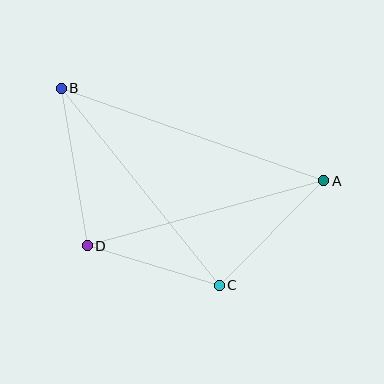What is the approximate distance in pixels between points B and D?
The distance between B and D is approximately 160 pixels.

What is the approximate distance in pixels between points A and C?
The distance between A and C is approximately 148 pixels.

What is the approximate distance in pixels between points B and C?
The distance between B and C is approximately 253 pixels.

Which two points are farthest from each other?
Points A and B are farthest from each other.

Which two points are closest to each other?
Points C and D are closest to each other.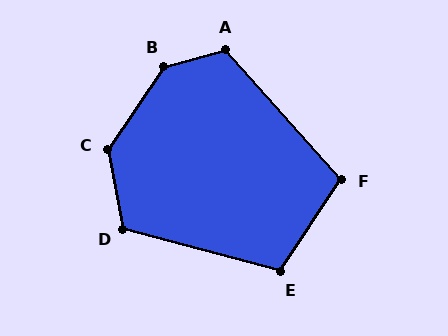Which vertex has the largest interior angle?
B, at approximately 139 degrees.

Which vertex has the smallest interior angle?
F, at approximately 105 degrees.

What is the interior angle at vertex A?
Approximately 117 degrees (obtuse).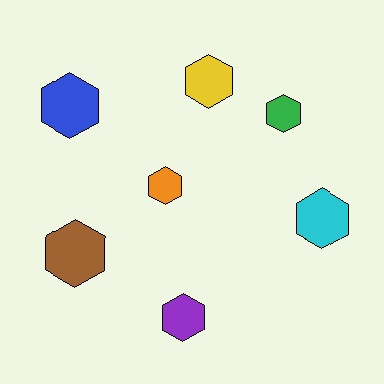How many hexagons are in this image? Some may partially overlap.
There are 7 hexagons.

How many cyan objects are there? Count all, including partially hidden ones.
There is 1 cyan object.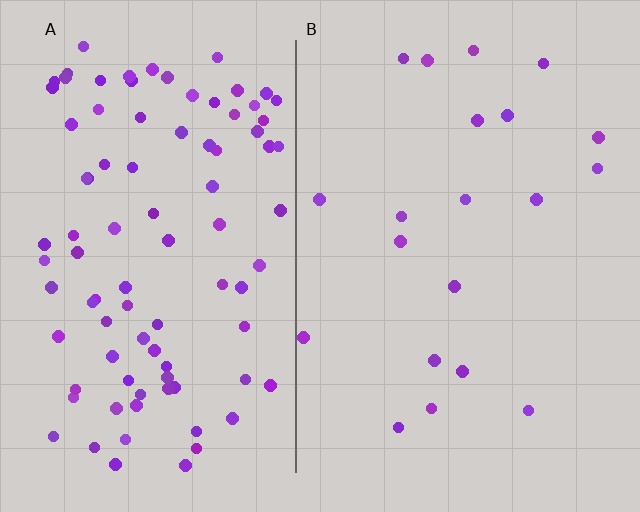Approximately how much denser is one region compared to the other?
Approximately 4.6× — region A over region B.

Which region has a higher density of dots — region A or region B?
A (the left).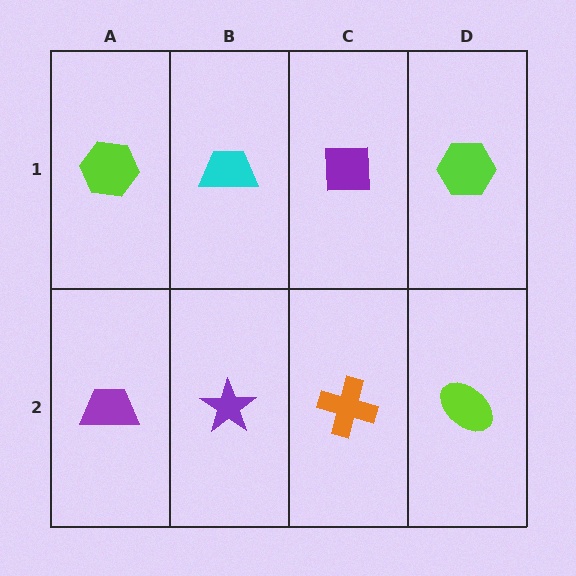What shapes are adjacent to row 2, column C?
A purple square (row 1, column C), a purple star (row 2, column B), a lime ellipse (row 2, column D).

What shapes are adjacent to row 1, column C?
An orange cross (row 2, column C), a cyan trapezoid (row 1, column B), a lime hexagon (row 1, column D).